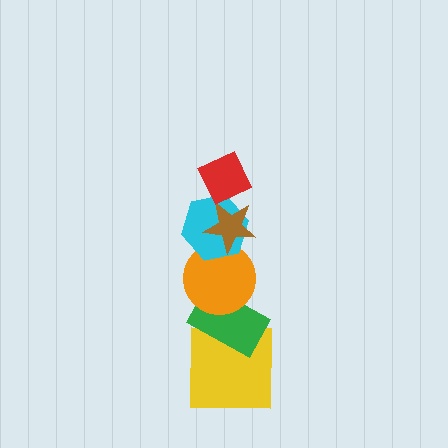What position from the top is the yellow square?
The yellow square is 6th from the top.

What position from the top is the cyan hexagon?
The cyan hexagon is 3rd from the top.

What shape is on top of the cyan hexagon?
The brown star is on top of the cyan hexagon.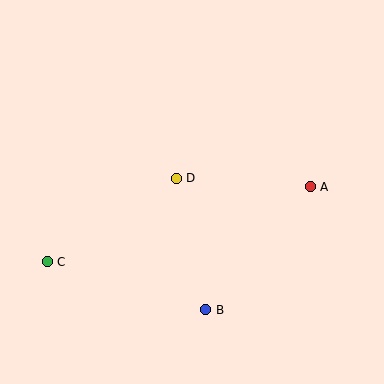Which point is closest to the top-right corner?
Point A is closest to the top-right corner.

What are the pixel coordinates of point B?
Point B is at (206, 310).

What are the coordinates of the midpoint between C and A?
The midpoint between C and A is at (179, 224).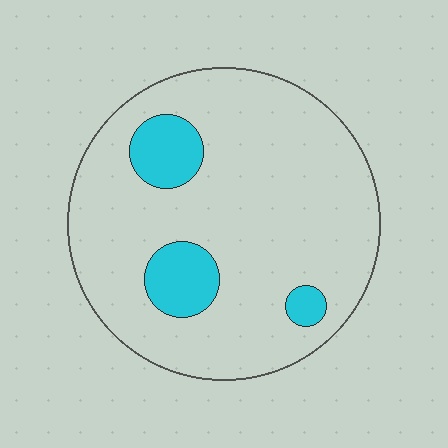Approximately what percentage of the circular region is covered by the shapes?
Approximately 15%.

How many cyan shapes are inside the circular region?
3.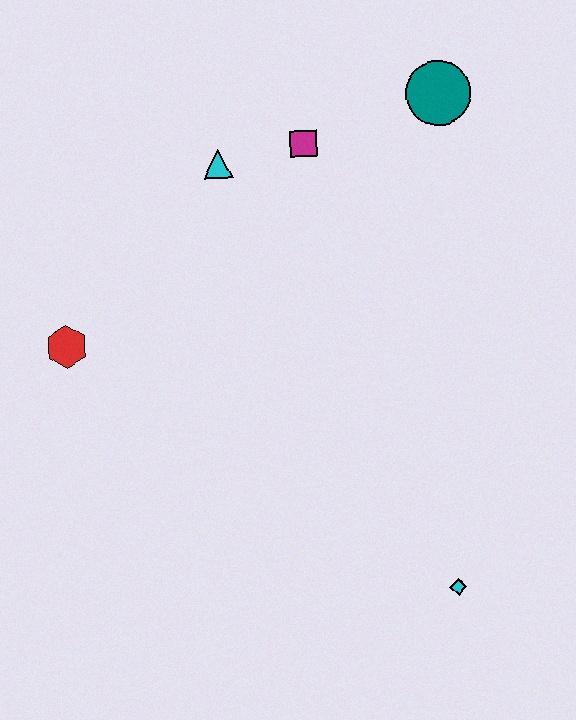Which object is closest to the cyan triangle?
The magenta square is closest to the cyan triangle.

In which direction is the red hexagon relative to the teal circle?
The red hexagon is to the left of the teal circle.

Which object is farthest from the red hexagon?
The cyan diamond is farthest from the red hexagon.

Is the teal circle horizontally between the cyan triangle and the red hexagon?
No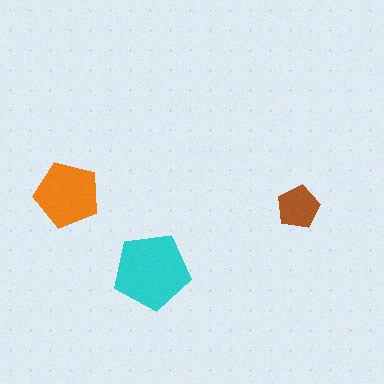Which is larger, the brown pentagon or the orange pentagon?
The orange one.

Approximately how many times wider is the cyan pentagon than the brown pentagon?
About 2 times wider.